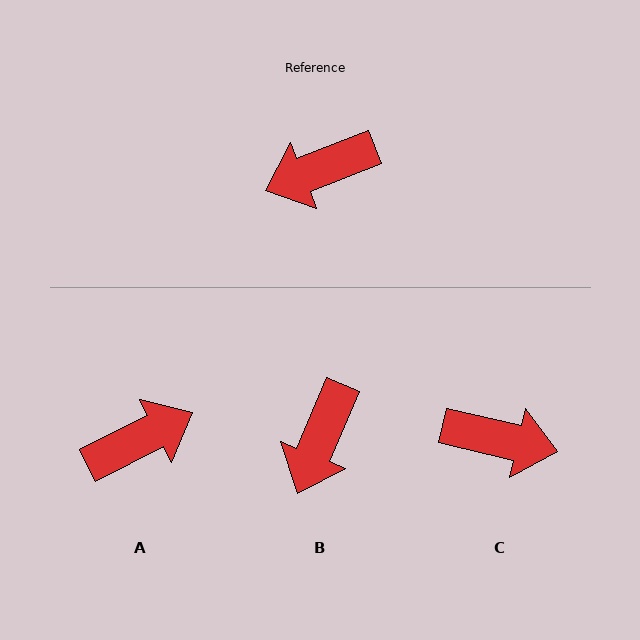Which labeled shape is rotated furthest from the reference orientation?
A, about 175 degrees away.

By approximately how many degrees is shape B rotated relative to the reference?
Approximately 46 degrees counter-clockwise.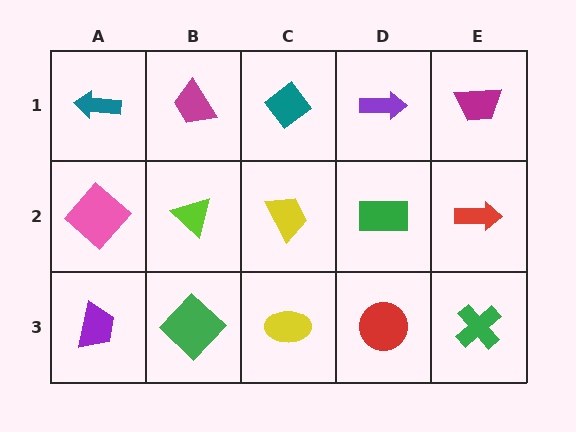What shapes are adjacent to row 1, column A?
A pink diamond (row 2, column A), a magenta trapezoid (row 1, column B).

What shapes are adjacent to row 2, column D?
A purple arrow (row 1, column D), a red circle (row 3, column D), a yellow trapezoid (row 2, column C), a red arrow (row 2, column E).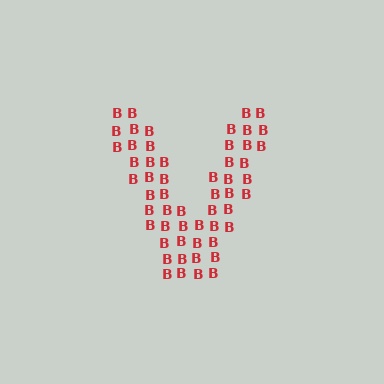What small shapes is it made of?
It is made of small letter B's.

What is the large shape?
The large shape is the letter V.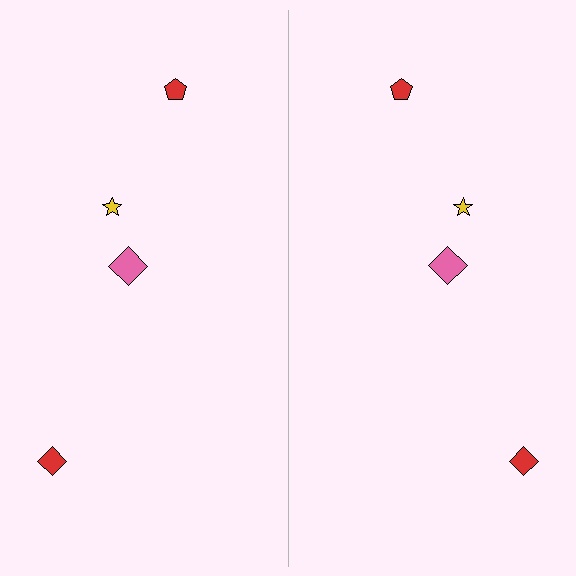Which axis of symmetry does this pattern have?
The pattern has a vertical axis of symmetry running through the center of the image.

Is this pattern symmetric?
Yes, this pattern has bilateral (reflection) symmetry.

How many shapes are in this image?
There are 8 shapes in this image.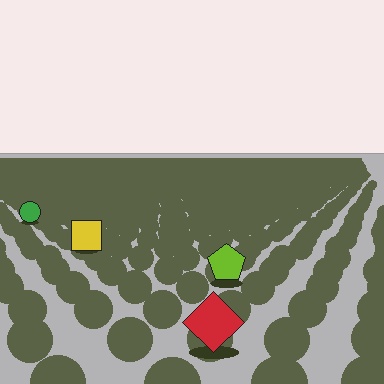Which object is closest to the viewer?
The red diamond is closest. The texture marks near it are larger and more spread out.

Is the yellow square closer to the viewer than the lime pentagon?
No. The lime pentagon is closer — you can tell from the texture gradient: the ground texture is coarser near it.